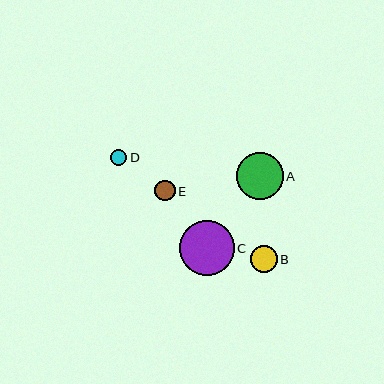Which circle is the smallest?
Circle D is the smallest with a size of approximately 16 pixels.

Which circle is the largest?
Circle C is the largest with a size of approximately 54 pixels.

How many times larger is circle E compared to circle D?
Circle E is approximately 1.3 times the size of circle D.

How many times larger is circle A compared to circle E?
Circle A is approximately 2.3 times the size of circle E.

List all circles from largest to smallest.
From largest to smallest: C, A, B, E, D.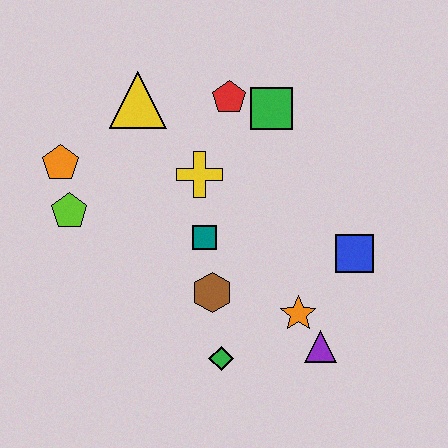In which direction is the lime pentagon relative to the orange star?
The lime pentagon is to the left of the orange star.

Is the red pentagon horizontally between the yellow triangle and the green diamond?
No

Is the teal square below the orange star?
No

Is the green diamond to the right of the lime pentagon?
Yes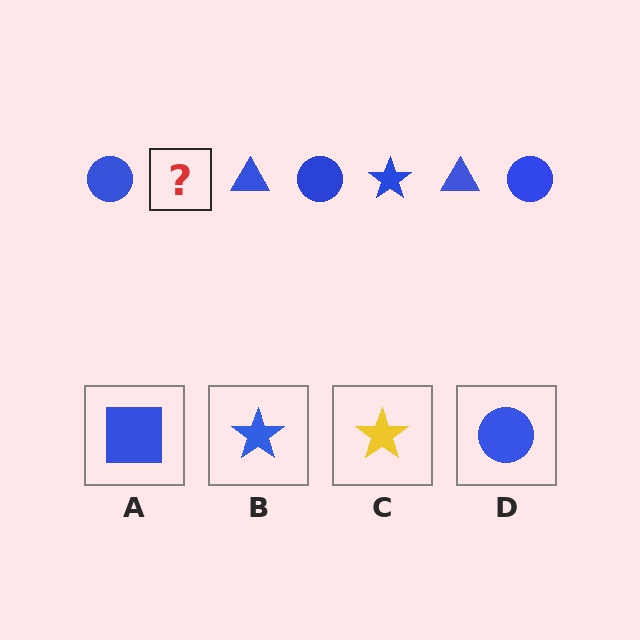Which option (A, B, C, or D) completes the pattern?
B.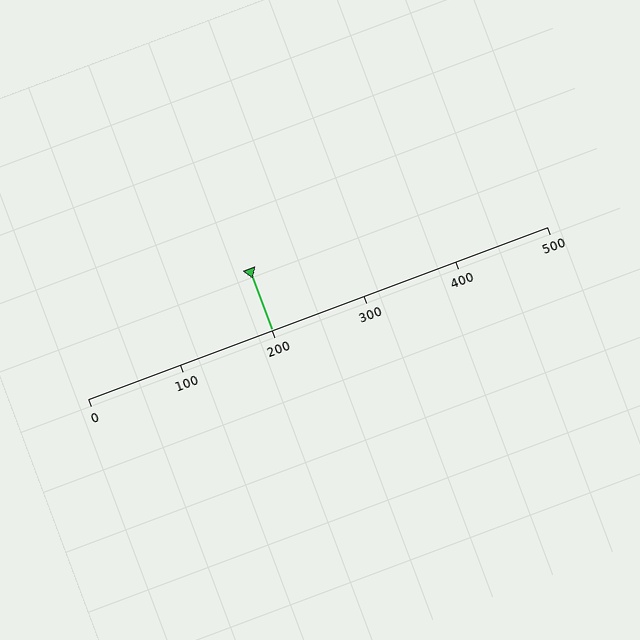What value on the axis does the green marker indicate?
The marker indicates approximately 200.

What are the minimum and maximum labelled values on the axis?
The axis runs from 0 to 500.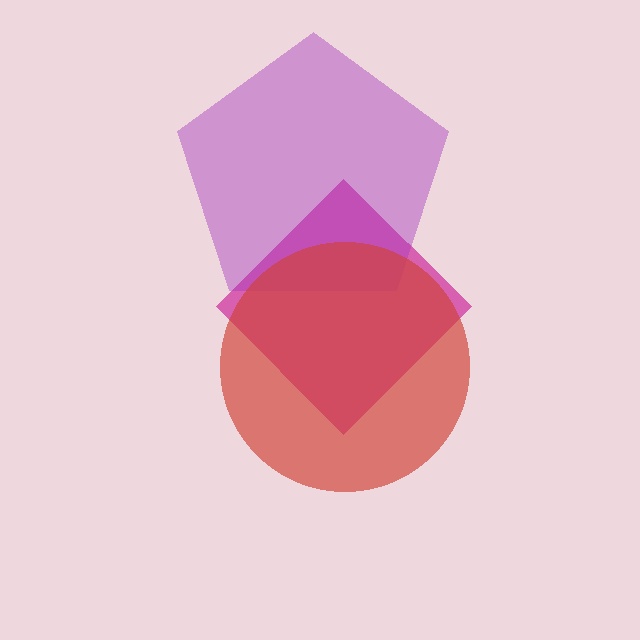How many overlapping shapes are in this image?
There are 3 overlapping shapes in the image.